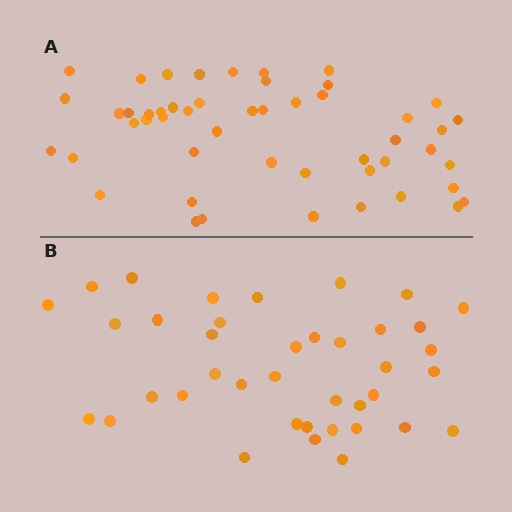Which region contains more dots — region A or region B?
Region A (the top region) has more dots.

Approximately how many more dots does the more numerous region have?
Region A has roughly 12 or so more dots than region B.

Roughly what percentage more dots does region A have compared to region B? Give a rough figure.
About 30% more.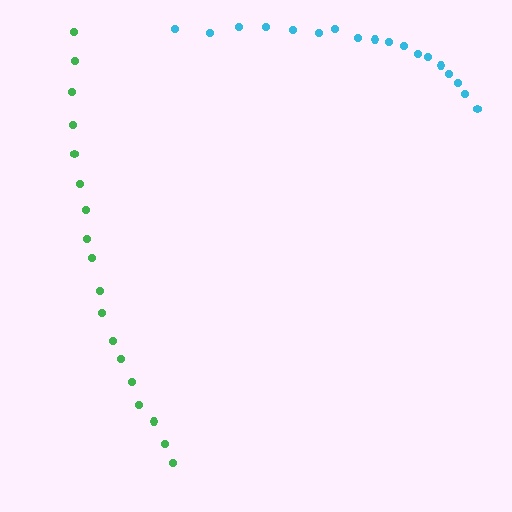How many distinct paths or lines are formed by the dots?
There are 2 distinct paths.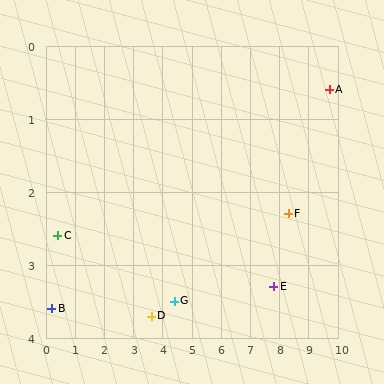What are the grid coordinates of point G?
Point G is at approximately (4.4, 3.5).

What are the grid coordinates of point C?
Point C is at approximately (0.4, 2.6).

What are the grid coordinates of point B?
Point B is at approximately (0.2, 3.6).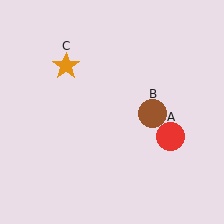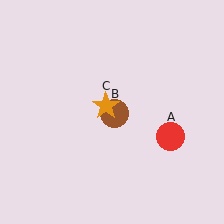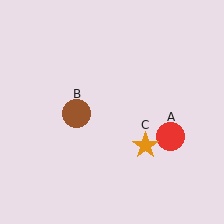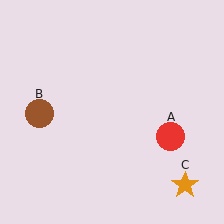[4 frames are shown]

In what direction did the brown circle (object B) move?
The brown circle (object B) moved left.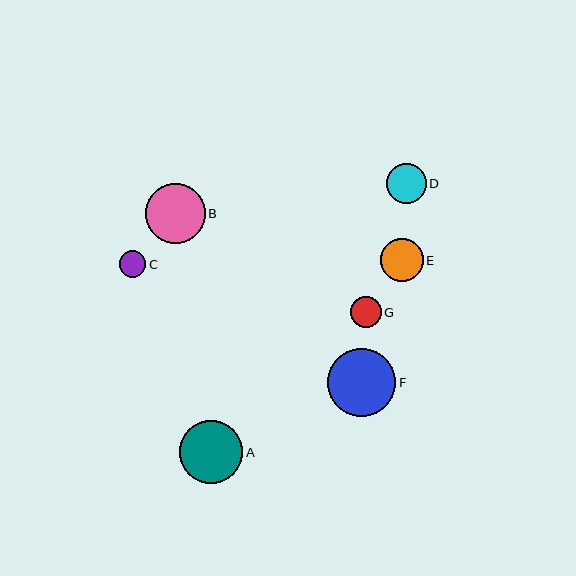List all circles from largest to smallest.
From largest to smallest: F, A, B, E, D, G, C.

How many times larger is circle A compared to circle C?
Circle A is approximately 2.4 times the size of circle C.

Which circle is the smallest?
Circle C is the smallest with a size of approximately 27 pixels.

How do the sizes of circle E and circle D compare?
Circle E and circle D are approximately the same size.